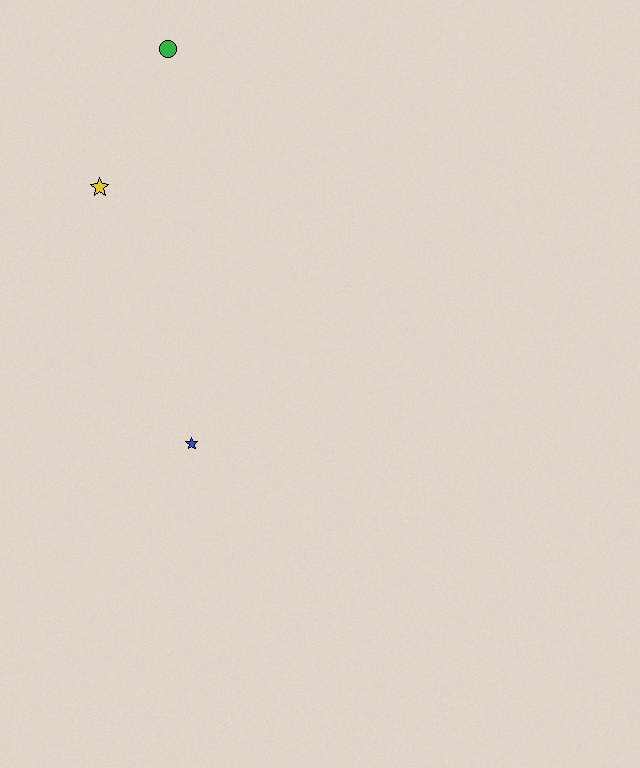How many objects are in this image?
There are 3 objects.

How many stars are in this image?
There are 2 stars.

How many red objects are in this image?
There are no red objects.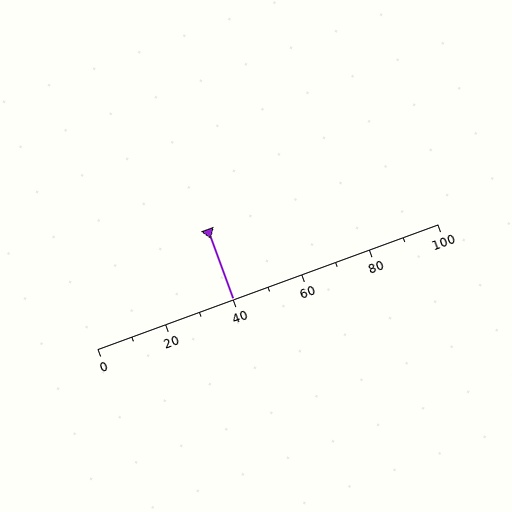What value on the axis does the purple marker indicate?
The marker indicates approximately 40.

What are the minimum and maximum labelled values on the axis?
The axis runs from 0 to 100.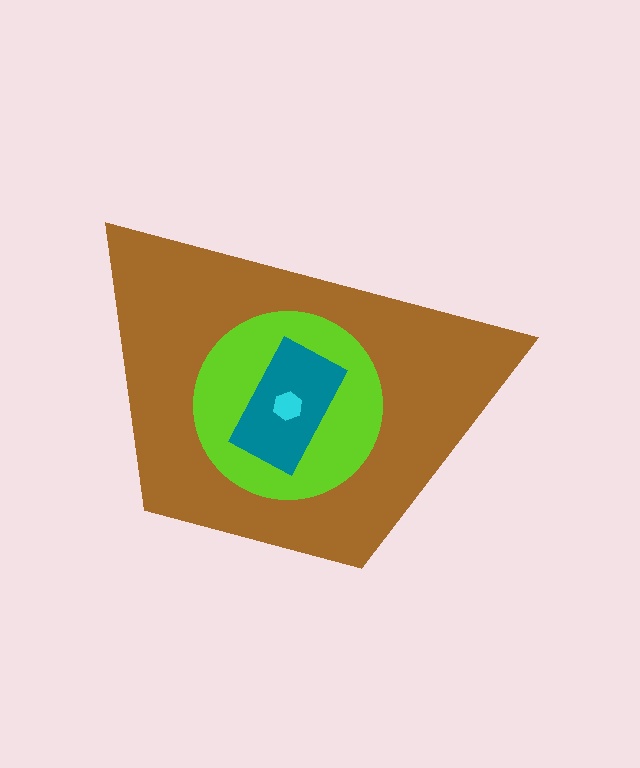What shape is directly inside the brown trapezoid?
The lime circle.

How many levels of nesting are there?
4.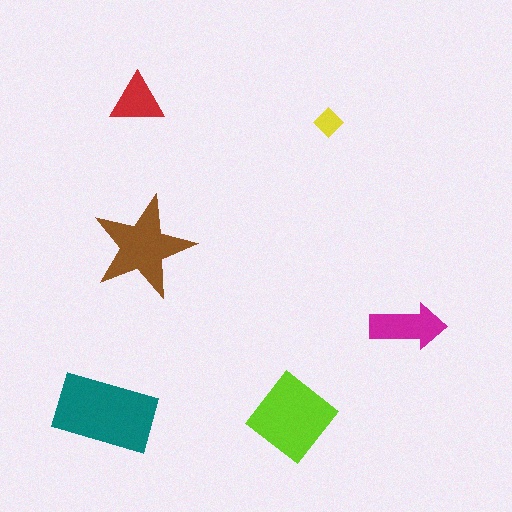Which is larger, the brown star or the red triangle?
The brown star.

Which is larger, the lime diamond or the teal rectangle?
The teal rectangle.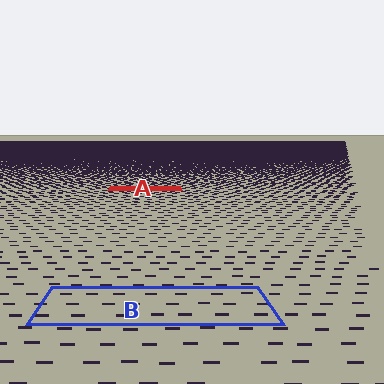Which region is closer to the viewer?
Region B is closer. The texture elements there are larger and more spread out.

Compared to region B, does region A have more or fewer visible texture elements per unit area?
Region A has more texture elements per unit area — they are packed more densely because it is farther away.